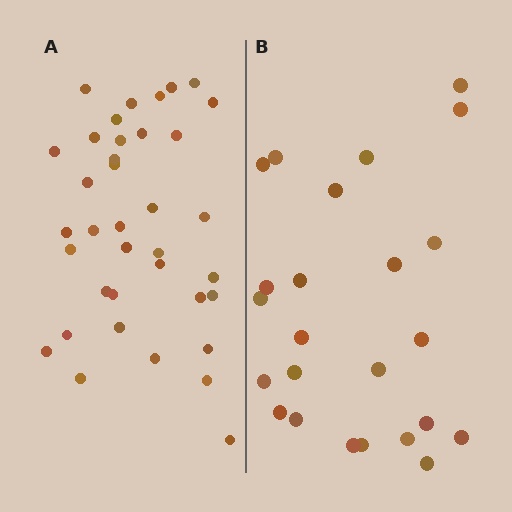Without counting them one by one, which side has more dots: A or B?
Region A (the left region) has more dots.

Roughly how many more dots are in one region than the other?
Region A has approximately 15 more dots than region B.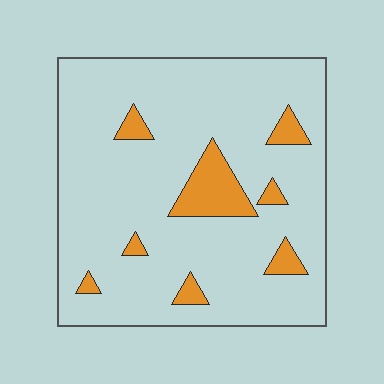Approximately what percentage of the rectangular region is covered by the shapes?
Approximately 10%.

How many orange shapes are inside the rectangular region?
8.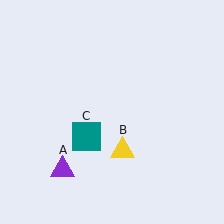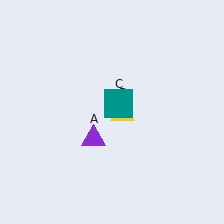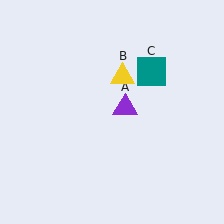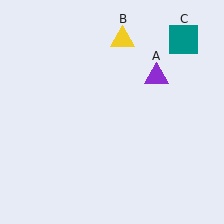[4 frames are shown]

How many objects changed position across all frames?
3 objects changed position: purple triangle (object A), yellow triangle (object B), teal square (object C).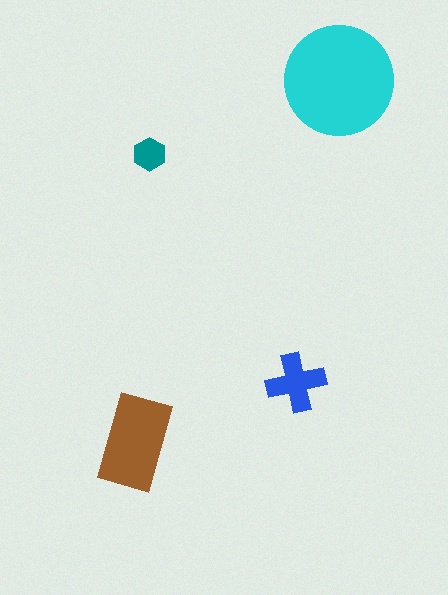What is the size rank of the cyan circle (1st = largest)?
1st.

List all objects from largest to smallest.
The cyan circle, the brown rectangle, the blue cross, the teal hexagon.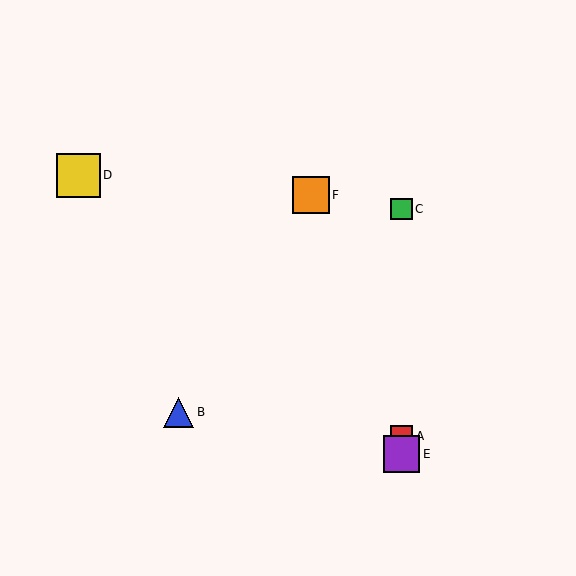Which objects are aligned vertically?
Objects A, C, E are aligned vertically.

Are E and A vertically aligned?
Yes, both are at x≈402.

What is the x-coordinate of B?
Object B is at x≈178.